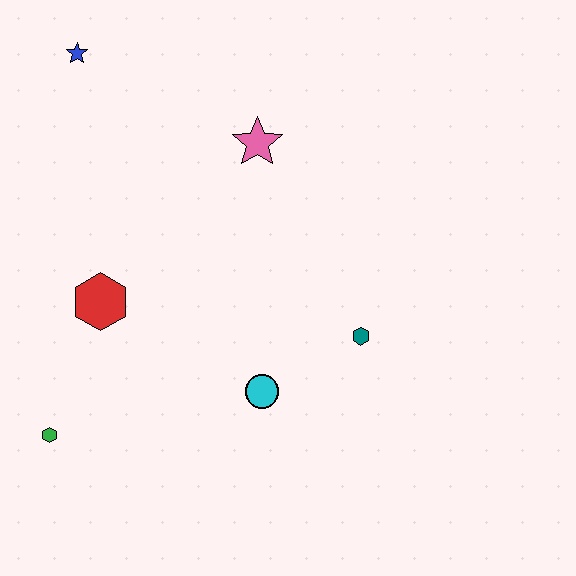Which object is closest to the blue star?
The pink star is closest to the blue star.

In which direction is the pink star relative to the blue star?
The pink star is to the right of the blue star.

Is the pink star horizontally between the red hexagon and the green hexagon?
No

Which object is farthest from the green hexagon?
The blue star is farthest from the green hexagon.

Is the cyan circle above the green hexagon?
Yes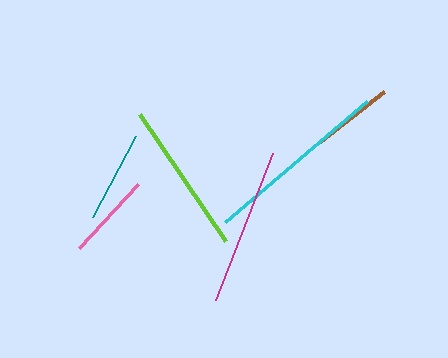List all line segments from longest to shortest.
From longest to shortest: cyan, magenta, lime, teal, pink, brown.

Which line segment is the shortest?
The brown line is the shortest at approximately 81 pixels.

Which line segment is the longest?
The cyan line is the longest at approximately 186 pixels.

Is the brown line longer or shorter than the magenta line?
The magenta line is longer than the brown line.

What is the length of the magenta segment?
The magenta segment is approximately 158 pixels long.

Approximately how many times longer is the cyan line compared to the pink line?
The cyan line is approximately 2.1 times the length of the pink line.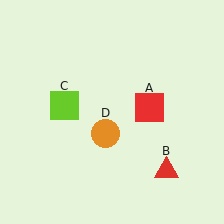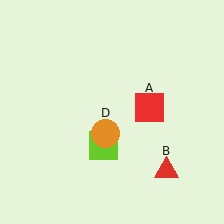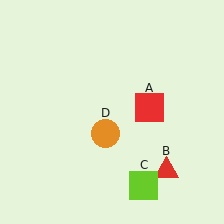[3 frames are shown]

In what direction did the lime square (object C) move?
The lime square (object C) moved down and to the right.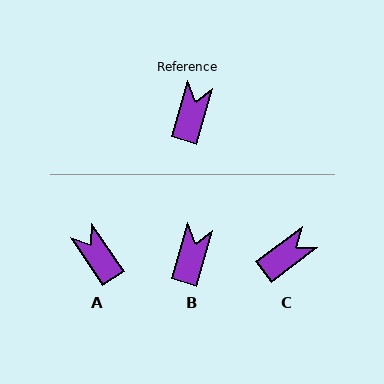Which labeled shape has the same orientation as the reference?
B.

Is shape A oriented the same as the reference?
No, it is off by about 50 degrees.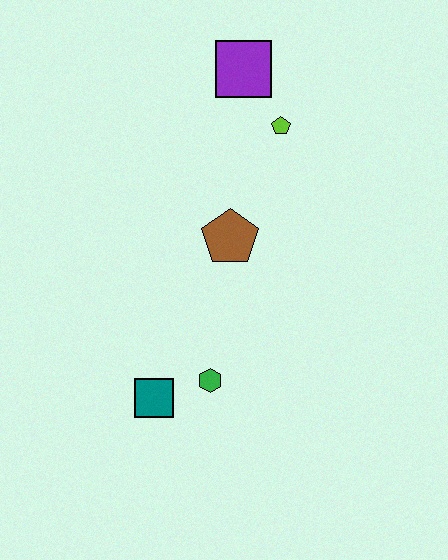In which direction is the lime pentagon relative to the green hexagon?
The lime pentagon is above the green hexagon.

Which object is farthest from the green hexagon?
The purple square is farthest from the green hexagon.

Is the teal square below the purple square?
Yes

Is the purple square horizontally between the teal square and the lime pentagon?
Yes